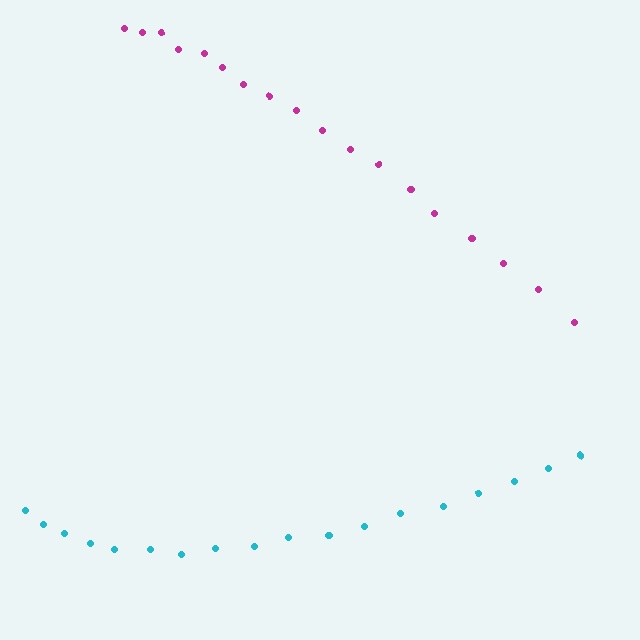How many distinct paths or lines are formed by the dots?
There are 2 distinct paths.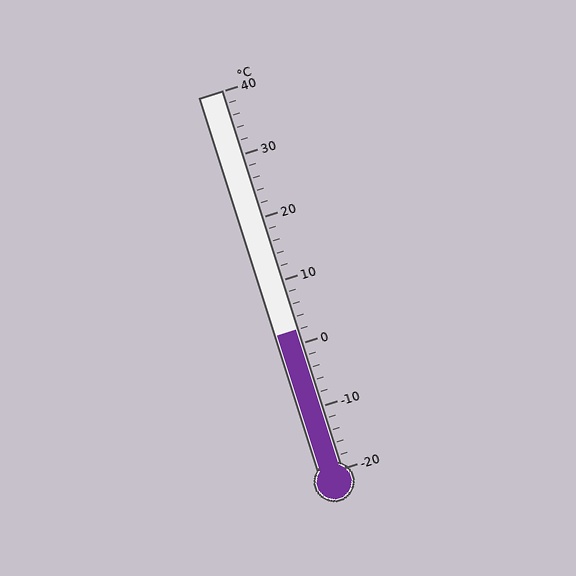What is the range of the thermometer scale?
The thermometer scale ranges from -20°C to 40°C.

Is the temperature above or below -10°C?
The temperature is above -10°C.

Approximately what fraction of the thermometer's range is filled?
The thermometer is filled to approximately 35% of its range.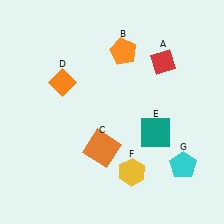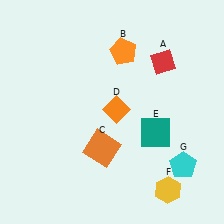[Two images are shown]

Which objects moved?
The objects that moved are: the orange diamond (D), the yellow hexagon (F).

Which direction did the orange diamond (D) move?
The orange diamond (D) moved right.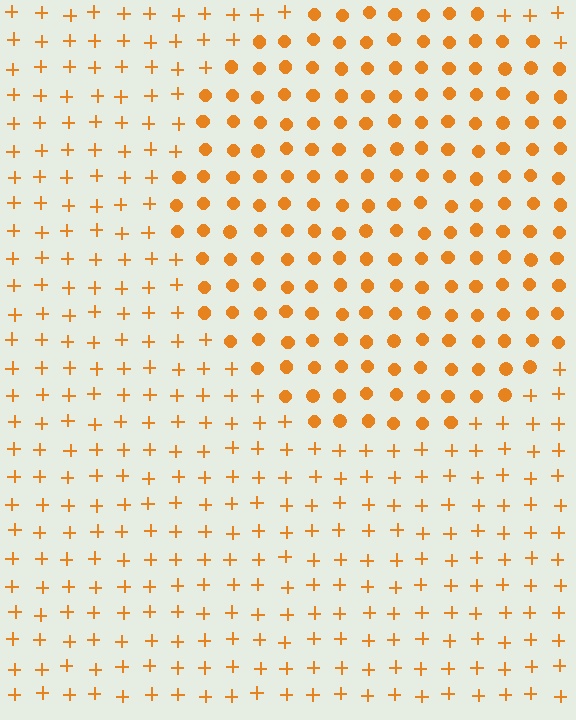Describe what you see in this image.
The image is filled with small orange elements arranged in a uniform grid. A circle-shaped region contains circles, while the surrounding area contains plus signs. The boundary is defined purely by the change in element shape.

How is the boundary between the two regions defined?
The boundary is defined by a change in element shape: circles inside vs. plus signs outside. All elements share the same color and spacing.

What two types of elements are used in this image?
The image uses circles inside the circle region and plus signs outside it.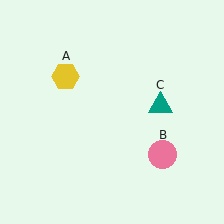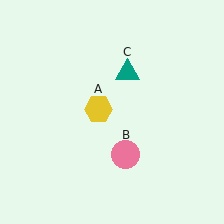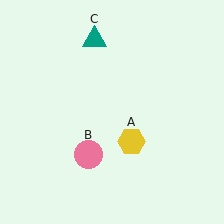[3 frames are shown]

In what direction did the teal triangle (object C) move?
The teal triangle (object C) moved up and to the left.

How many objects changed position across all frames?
3 objects changed position: yellow hexagon (object A), pink circle (object B), teal triangle (object C).